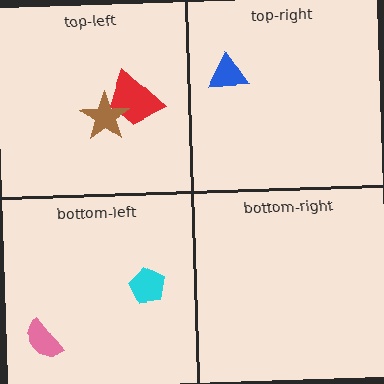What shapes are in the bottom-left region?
The cyan pentagon, the pink semicircle.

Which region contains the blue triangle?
The top-right region.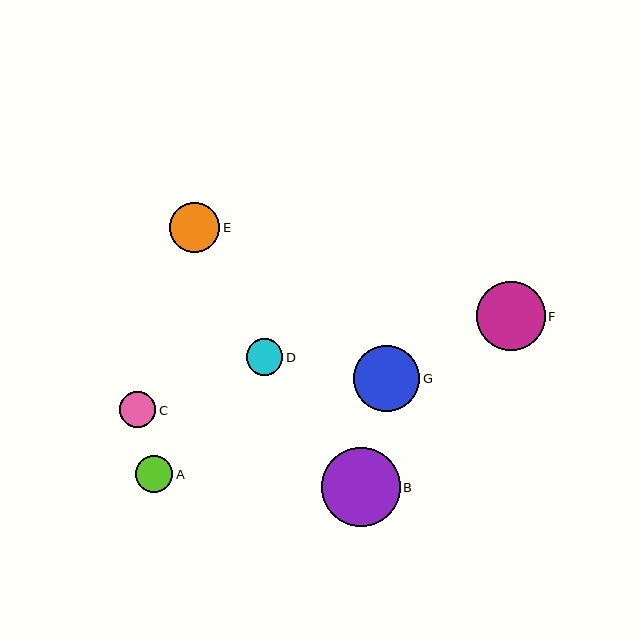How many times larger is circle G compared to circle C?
Circle G is approximately 1.8 times the size of circle C.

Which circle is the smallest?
Circle C is the smallest with a size of approximately 36 pixels.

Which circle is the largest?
Circle B is the largest with a size of approximately 79 pixels.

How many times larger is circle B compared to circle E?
Circle B is approximately 1.6 times the size of circle E.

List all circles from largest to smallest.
From largest to smallest: B, F, G, E, A, D, C.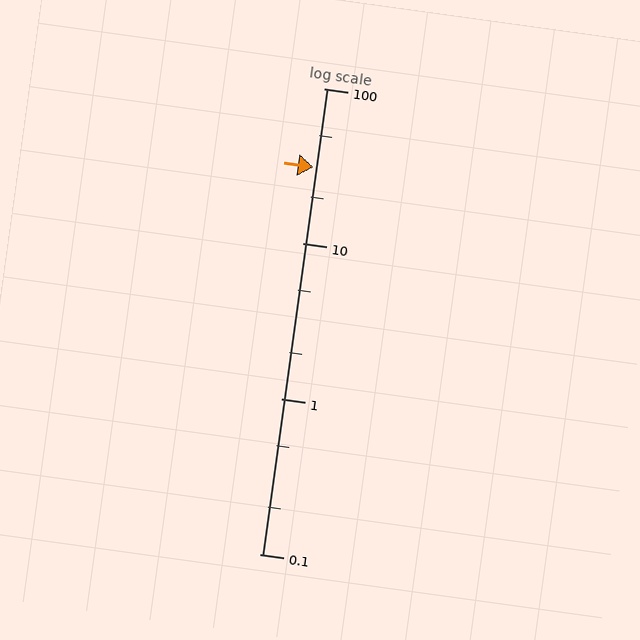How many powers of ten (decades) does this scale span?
The scale spans 3 decades, from 0.1 to 100.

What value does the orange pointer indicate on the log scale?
The pointer indicates approximately 31.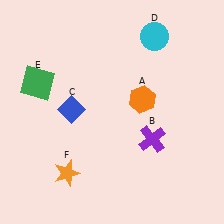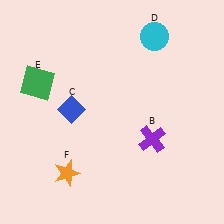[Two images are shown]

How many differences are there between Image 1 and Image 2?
There is 1 difference between the two images.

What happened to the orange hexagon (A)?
The orange hexagon (A) was removed in Image 2. It was in the top-right area of Image 1.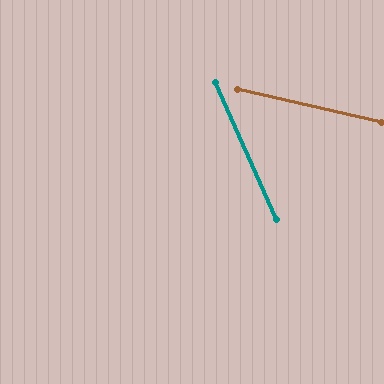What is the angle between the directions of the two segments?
Approximately 53 degrees.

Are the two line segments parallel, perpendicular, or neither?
Neither parallel nor perpendicular — they differ by about 53°.